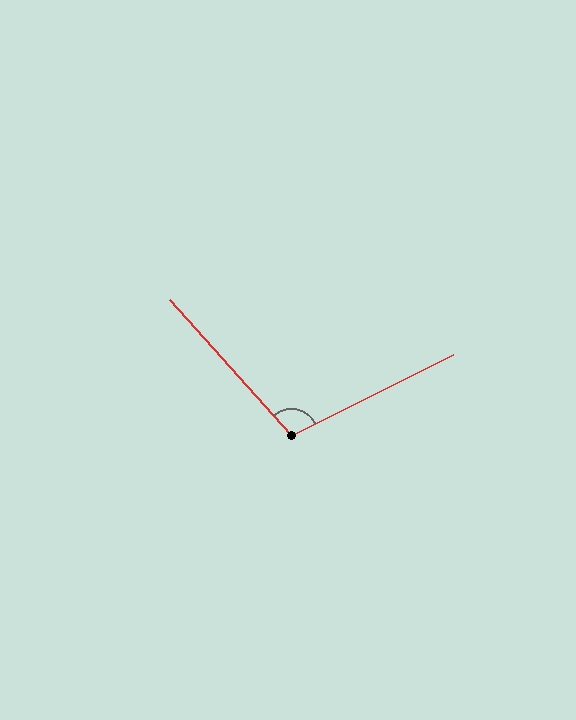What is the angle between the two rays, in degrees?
Approximately 105 degrees.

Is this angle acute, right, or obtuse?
It is obtuse.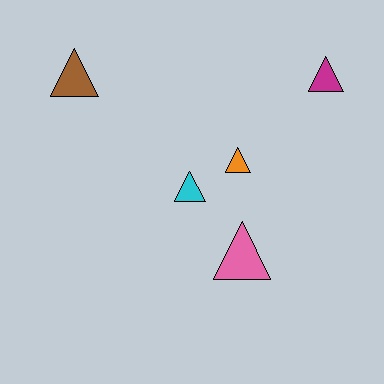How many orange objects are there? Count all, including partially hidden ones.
There is 1 orange object.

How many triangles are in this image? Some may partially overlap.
There are 5 triangles.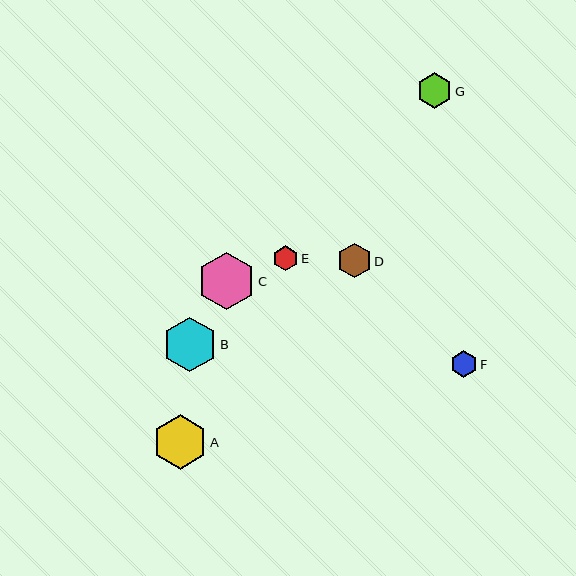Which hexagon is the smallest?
Hexagon E is the smallest with a size of approximately 25 pixels.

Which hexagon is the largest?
Hexagon C is the largest with a size of approximately 57 pixels.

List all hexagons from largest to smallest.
From largest to smallest: C, A, B, G, D, F, E.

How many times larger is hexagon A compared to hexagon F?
Hexagon A is approximately 2.0 times the size of hexagon F.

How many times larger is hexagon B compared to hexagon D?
Hexagon B is approximately 1.6 times the size of hexagon D.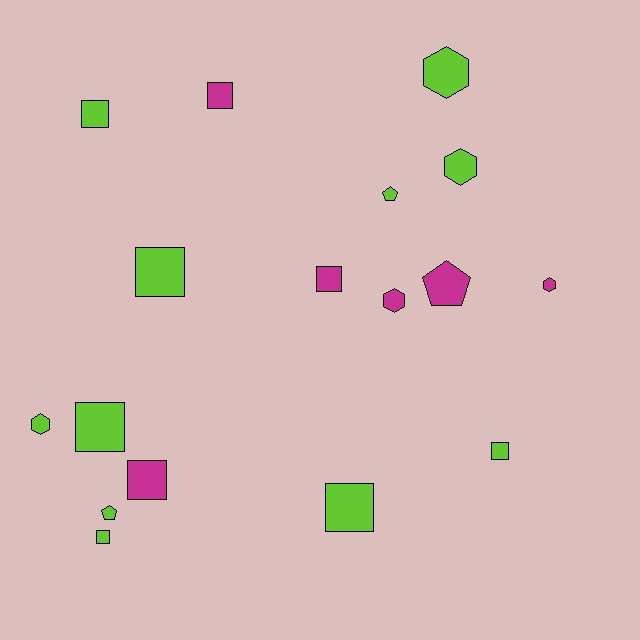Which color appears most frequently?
Lime, with 11 objects.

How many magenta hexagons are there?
There are 2 magenta hexagons.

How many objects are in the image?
There are 17 objects.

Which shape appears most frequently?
Square, with 9 objects.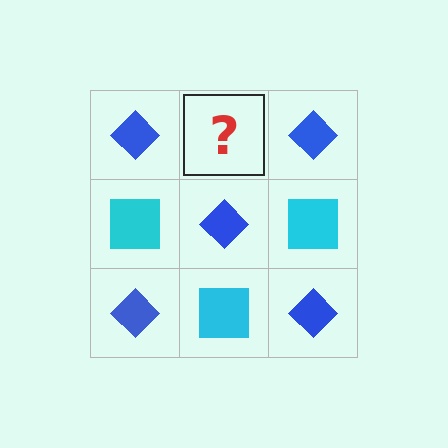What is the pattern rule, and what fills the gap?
The rule is that it alternates blue diamond and cyan square in a checkerboard pattern. The gap should be filled with a cyan square.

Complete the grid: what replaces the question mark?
The question mark should be replaced with a cyan square.